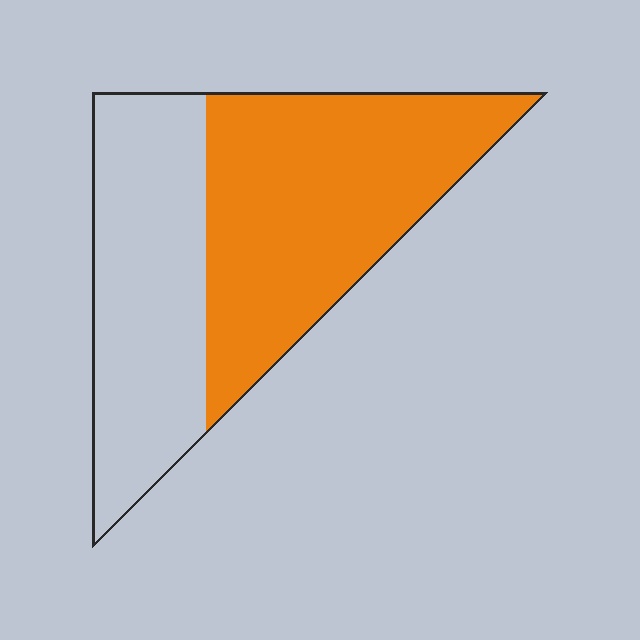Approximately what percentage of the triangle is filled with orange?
Approximately 55%.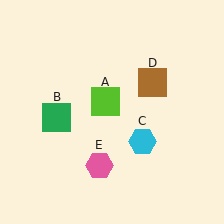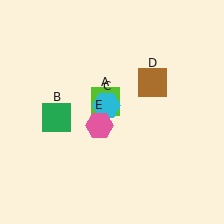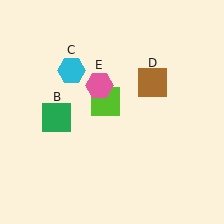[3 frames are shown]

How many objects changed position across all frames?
2 objects changed position: cyan hexagon (object C), pink hexagon (object E).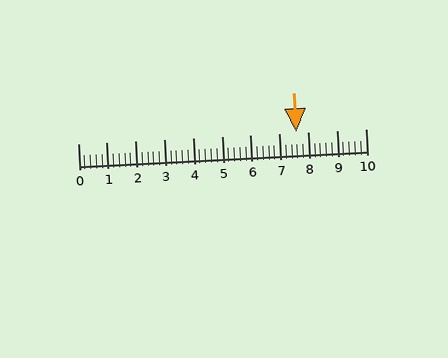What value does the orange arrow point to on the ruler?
The orange arrow points to approximately 7.6.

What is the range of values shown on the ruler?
The ruler shows values from 0 to 10.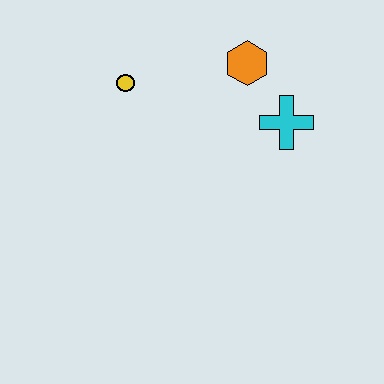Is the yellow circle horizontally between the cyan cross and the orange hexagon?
No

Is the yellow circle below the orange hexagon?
Yes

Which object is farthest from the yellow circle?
The cyan cross is farthest from the yellow circle.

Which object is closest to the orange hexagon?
The cyan cross is closest to the orange hexagon.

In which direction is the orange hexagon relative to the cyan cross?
The orange hexagon is above the cyan cross.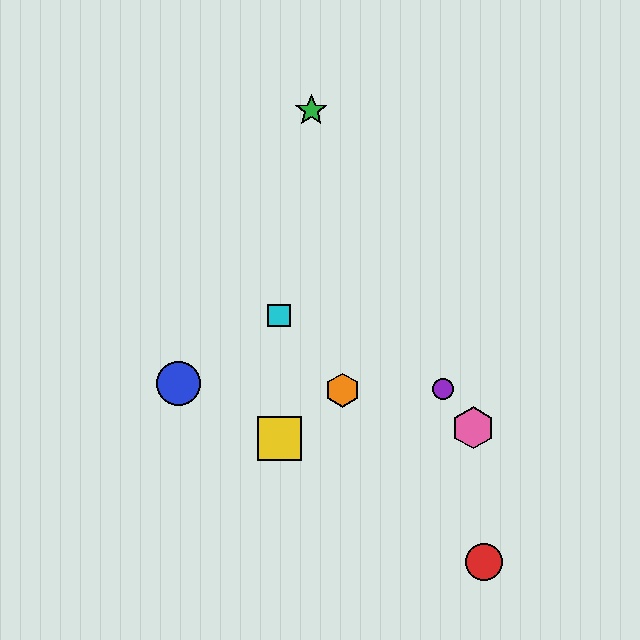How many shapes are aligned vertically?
2 shapes (the yellow square, the cyan square) are aligned vertically.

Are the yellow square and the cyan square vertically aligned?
Yes, both are at x≈279.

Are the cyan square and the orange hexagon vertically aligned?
No, the cyan square is at x≈279 and the orange hexagon is at x≈343.